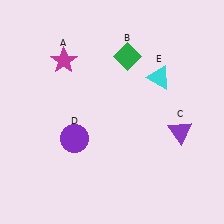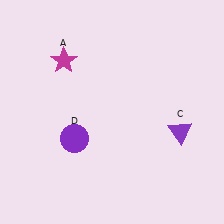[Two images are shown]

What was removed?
The green diamond (B), the cyan triangle (E) were removed in Image 2.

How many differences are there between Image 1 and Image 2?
There are 2 differences between the two images.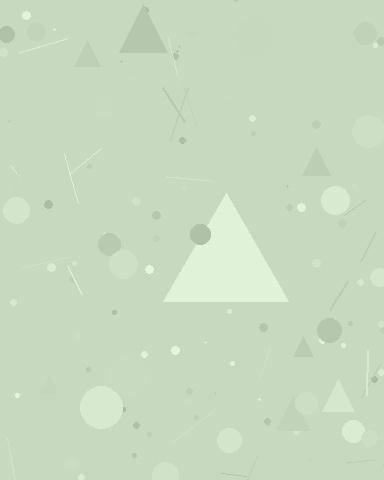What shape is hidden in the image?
A triangle is hidden in the image.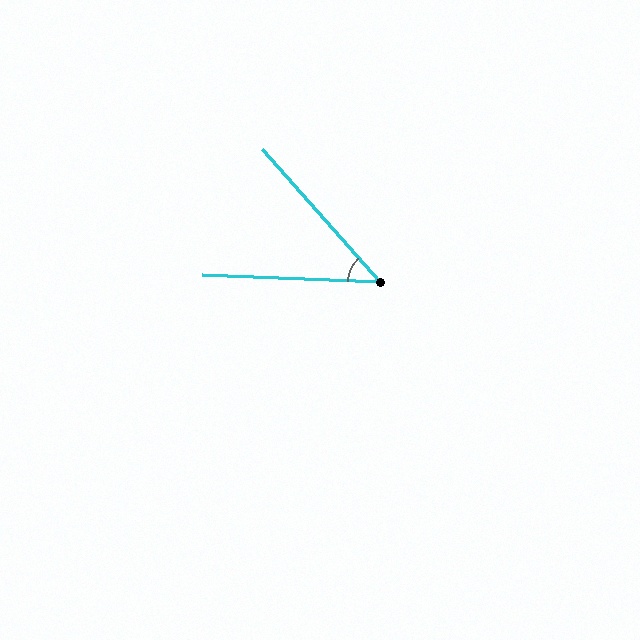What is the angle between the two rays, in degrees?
Approximately 46 degrees.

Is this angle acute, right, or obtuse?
It is acute.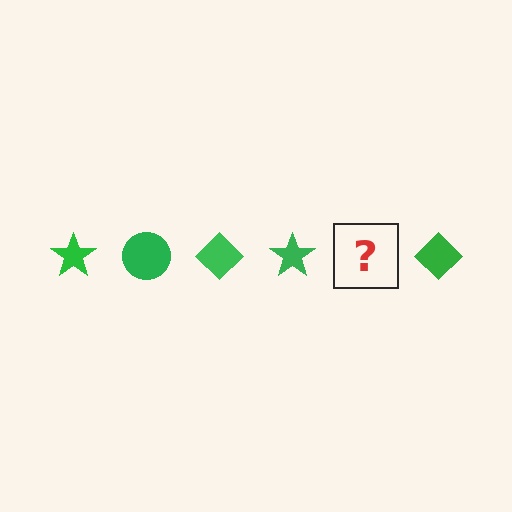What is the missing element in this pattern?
The missing element is a green circle.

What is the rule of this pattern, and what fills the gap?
The rule is that the pattern cycles through star, circle, diamond shapes in green. The gap should be filled with a green circle.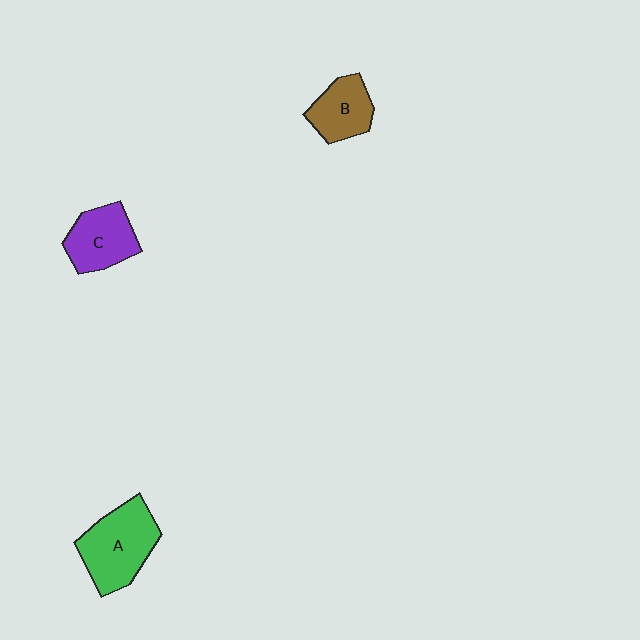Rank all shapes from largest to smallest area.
From largest to smallest: A (green), C (purple), B (brown).